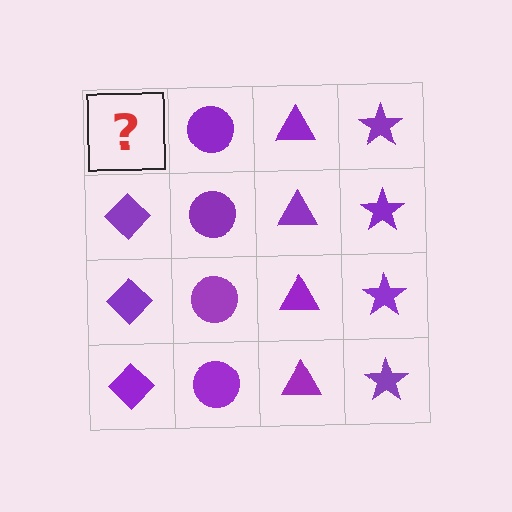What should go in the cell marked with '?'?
The missing cell should contain a purple diamond.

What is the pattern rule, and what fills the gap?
The rule is that each column has a consistent shape. The gap should be filled with a purple diamond.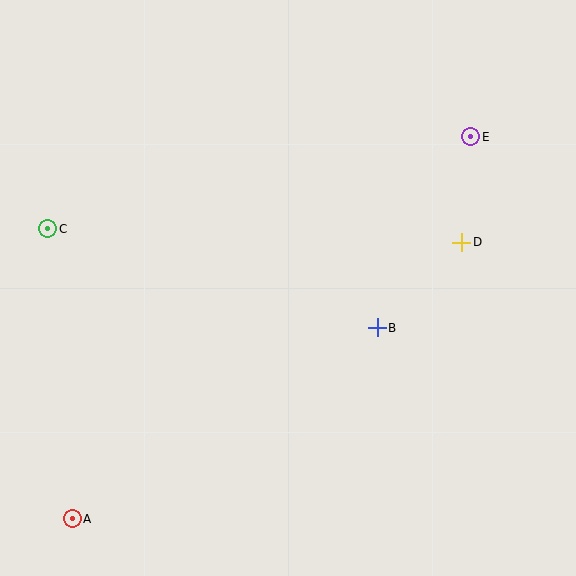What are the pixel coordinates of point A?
Point A is at (72, 519).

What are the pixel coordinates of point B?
Point B is at (377, 328).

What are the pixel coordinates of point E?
Point E is at (471, 137).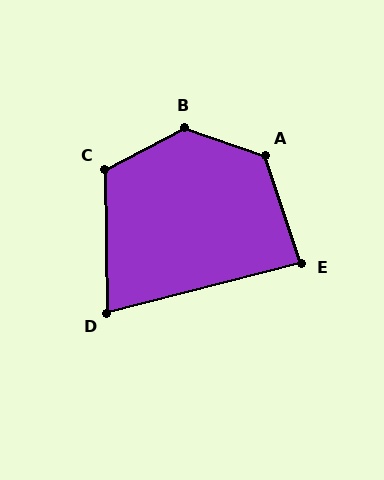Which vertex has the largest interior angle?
B, at approximately 134 degrees.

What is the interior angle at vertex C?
Approximately 117 degrees (obtuse).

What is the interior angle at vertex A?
Approximately 127 degrees (obtuse).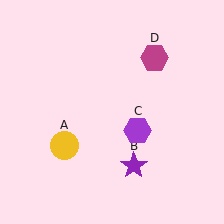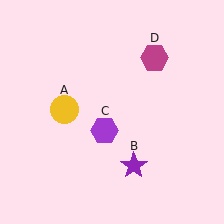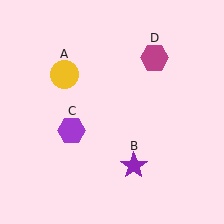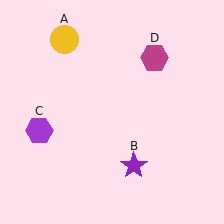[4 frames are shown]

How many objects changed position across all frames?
2 objects changed position: yellow circle (object A), purple hexagon (object C).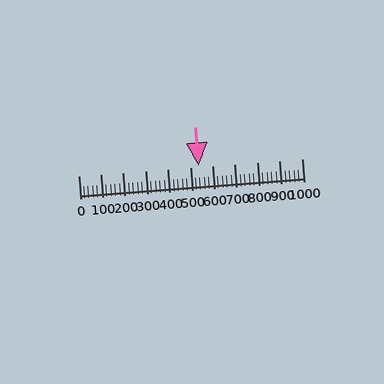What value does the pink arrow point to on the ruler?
The pink arrow points to approximately 539.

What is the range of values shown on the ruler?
The ruler shows values from 0 to 1000.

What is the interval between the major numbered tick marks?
The major tick marks are spaced 100 units apart.